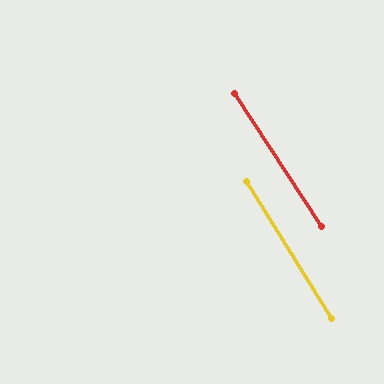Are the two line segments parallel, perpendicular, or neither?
Parallel — their directions differ by only 1.3°.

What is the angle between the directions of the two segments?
Approximately 1 degree.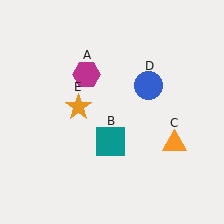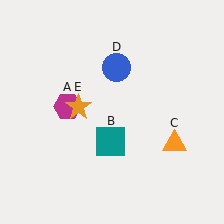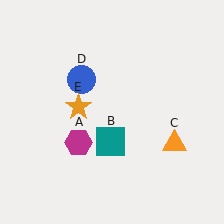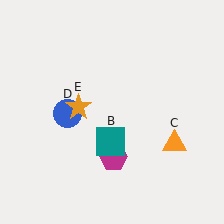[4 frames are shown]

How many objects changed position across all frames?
2 objects changed position: magenta hexagon (object A), blue circle (object D).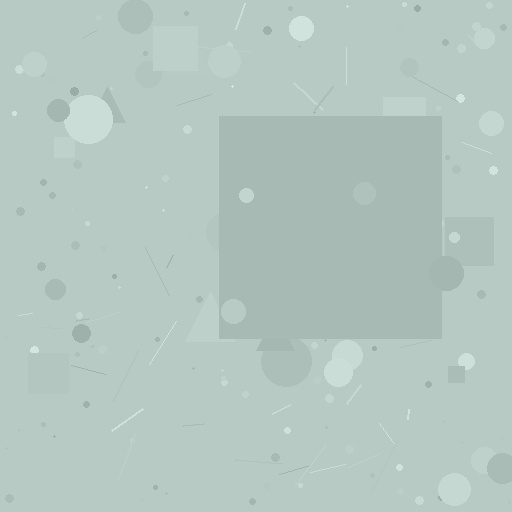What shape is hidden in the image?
A square is hidden in the image.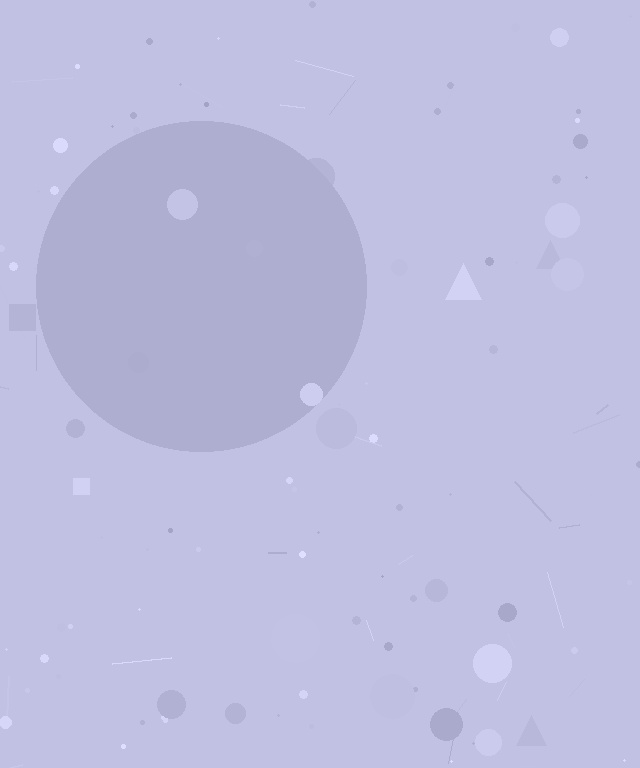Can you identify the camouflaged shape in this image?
The camouflaged shape is a circle.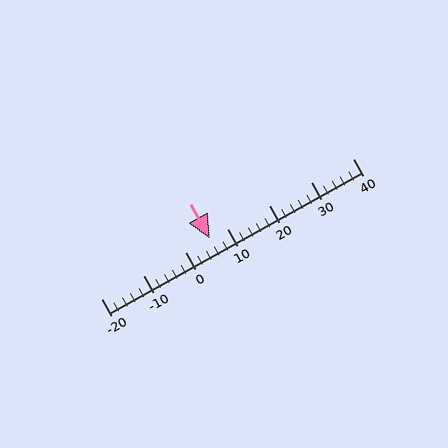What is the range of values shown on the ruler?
The ruler shows values from -20 to 40.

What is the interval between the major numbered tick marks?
The major tick marks are spaced 10 units apart.